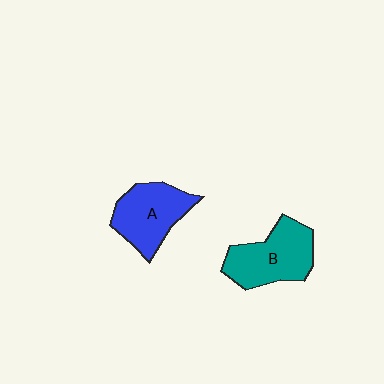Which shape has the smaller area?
Shape A (blue).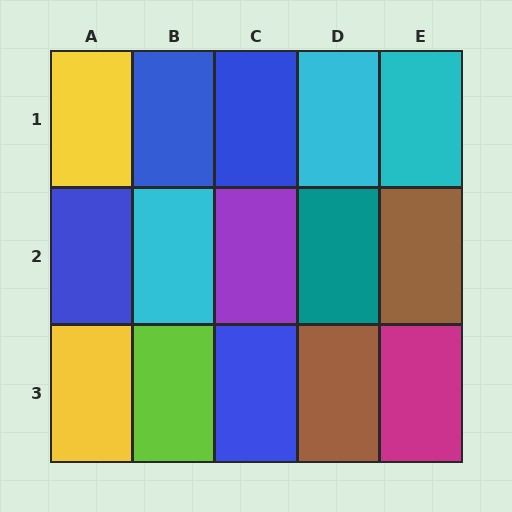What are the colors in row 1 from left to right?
Yellow, blue, blue, cyan, cyan.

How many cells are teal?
1 cell is teal.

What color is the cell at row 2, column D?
Teal.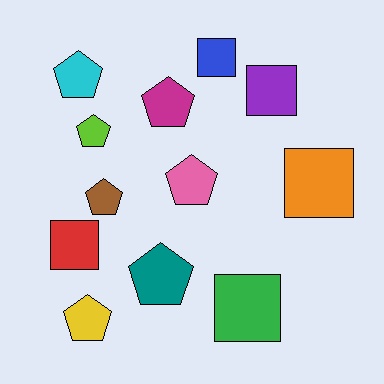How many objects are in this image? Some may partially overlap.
There are 12 objects.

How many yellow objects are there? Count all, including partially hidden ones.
There is 1 yellow object.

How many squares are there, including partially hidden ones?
There are 5 squares.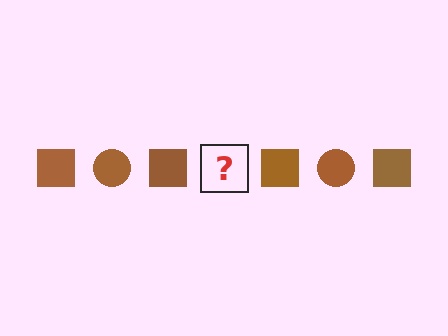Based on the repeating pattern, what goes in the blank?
The blank should be a brown circle.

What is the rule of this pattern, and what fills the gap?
The rule is that the pattern cycles through square, circle shapes in brown. The gap should be filled with a brown circle.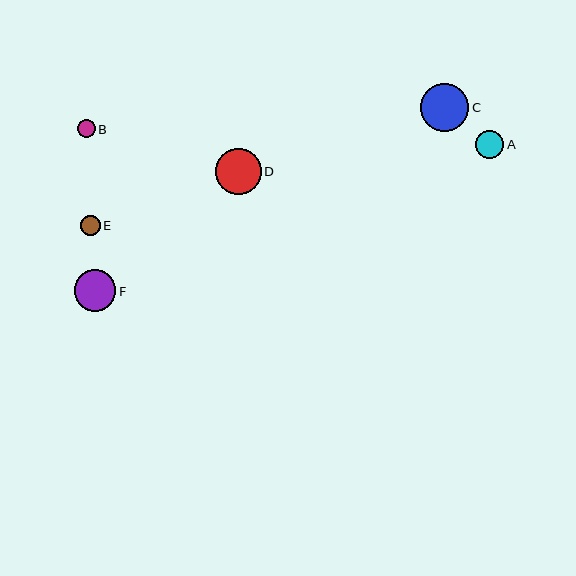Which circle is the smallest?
Circle B is the smallest with a size of approximately 18 pixels.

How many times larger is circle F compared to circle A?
Circle F is approximately 1.4 times the size of circle A.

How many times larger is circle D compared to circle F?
Circle D is approximately 1.1 times the size of circle F.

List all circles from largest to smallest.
From largest to smallest: C, D, F, A, E, B.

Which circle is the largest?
Circle C is the largest with a size of approximately 48 pixels.